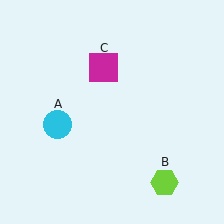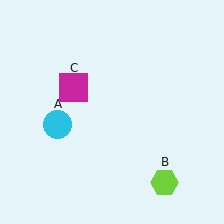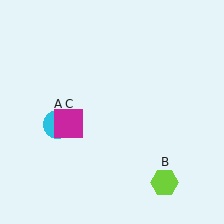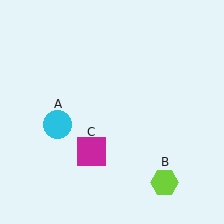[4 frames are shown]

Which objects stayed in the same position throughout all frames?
Cyan circle (object A) and lime hexagon (object B) remained stationary.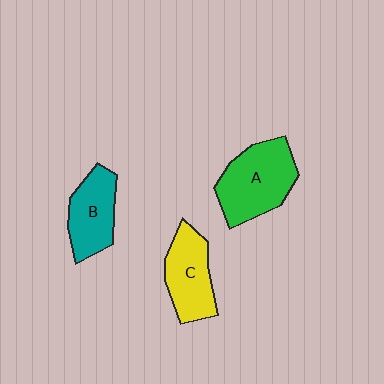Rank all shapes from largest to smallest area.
From largest to smallest: A (green), C (yellow), B (teal).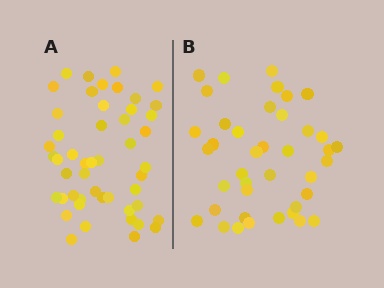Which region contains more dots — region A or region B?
Region A (the left region) has more dots.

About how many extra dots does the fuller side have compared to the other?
Region A has roughly 8 or so more dots than region B.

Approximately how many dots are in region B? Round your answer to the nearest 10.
About 40 dots.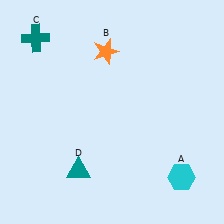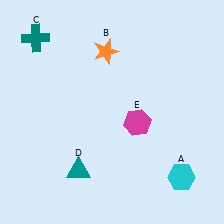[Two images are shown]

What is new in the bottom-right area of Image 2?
A magenta hexagon (E) was added in the bottom-right area of Image 2.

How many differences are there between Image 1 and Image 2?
There is 1 difference between the two images.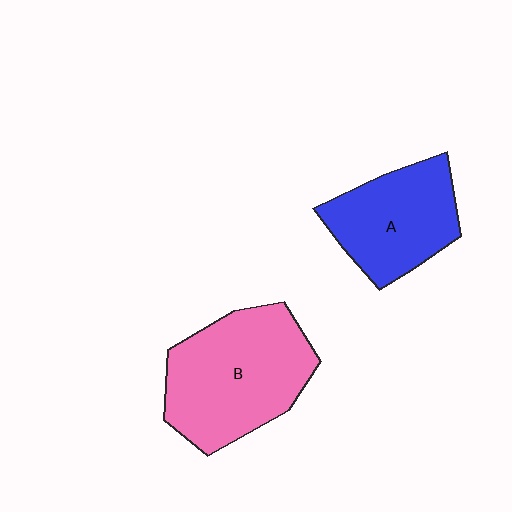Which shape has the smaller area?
Shape A (blue).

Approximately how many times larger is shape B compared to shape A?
Approximately 1.4 times.